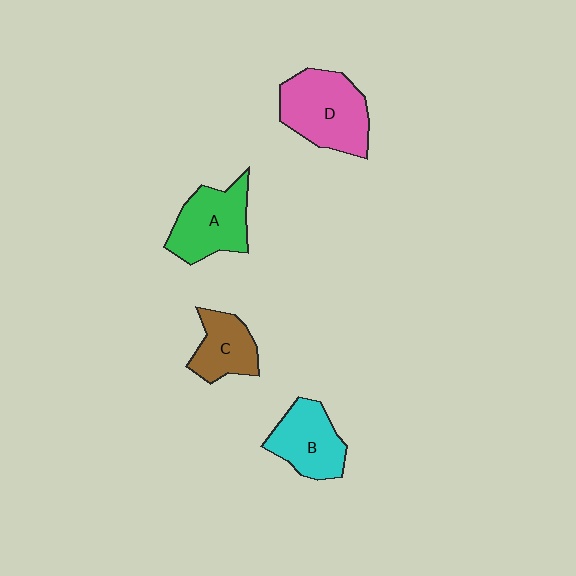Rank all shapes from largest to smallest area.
From largest to smallest: D (pink), A (green), B (cyan), C (brown).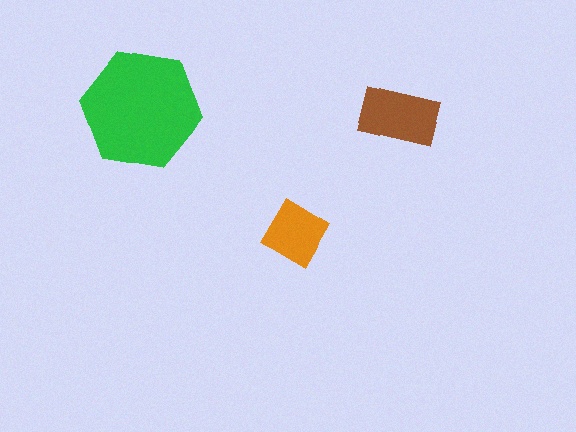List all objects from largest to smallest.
The green hexagon, the brown rectangle, the orange diamond.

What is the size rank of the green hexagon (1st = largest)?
1st.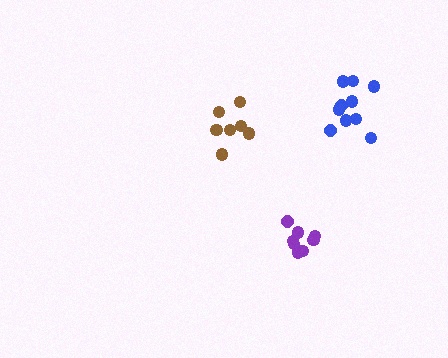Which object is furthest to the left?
The brown cluster is leftmost.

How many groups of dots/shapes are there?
There are 3 groups.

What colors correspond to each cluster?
The clusters are colored: purple, brown, blue.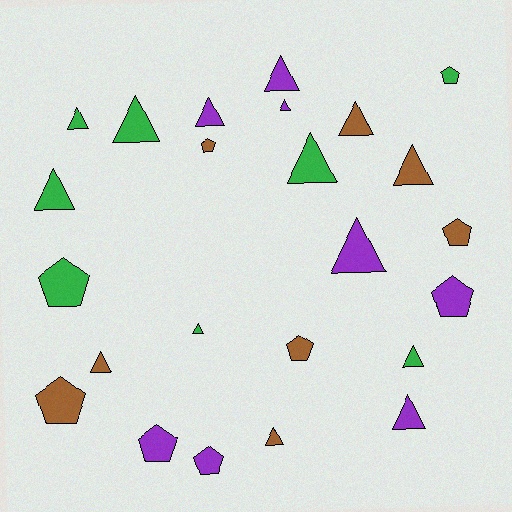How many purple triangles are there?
There are 5 purple triangles.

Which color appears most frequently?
Purple, with 8 objects.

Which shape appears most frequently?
Triangle, with 15 objects.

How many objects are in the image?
There are 24 objects.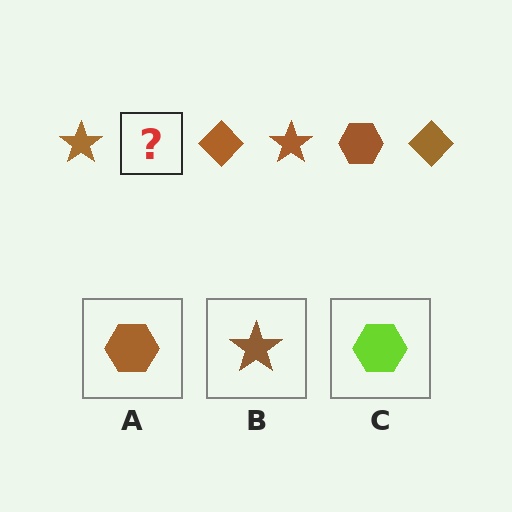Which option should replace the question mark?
Option A.